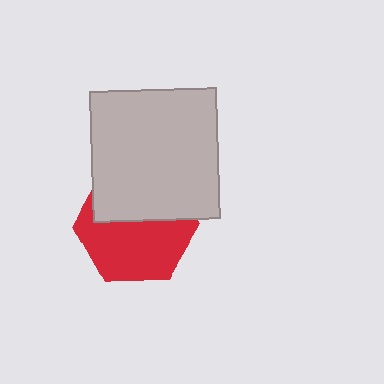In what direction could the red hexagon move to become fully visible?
The red hexagon could move down. That would shift it out from behind the light gray rectangle entirely.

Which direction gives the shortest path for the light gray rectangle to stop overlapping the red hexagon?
Moving up gives the shortest separation.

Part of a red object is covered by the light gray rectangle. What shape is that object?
It is a hexagon.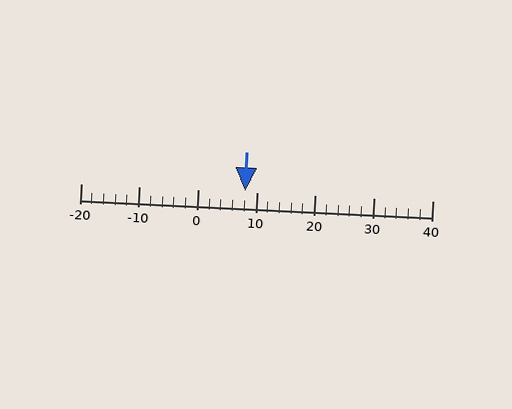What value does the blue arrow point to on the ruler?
The blue arrow points to approximately 8.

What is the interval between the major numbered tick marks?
The major tick marks are spaced 10 units apart.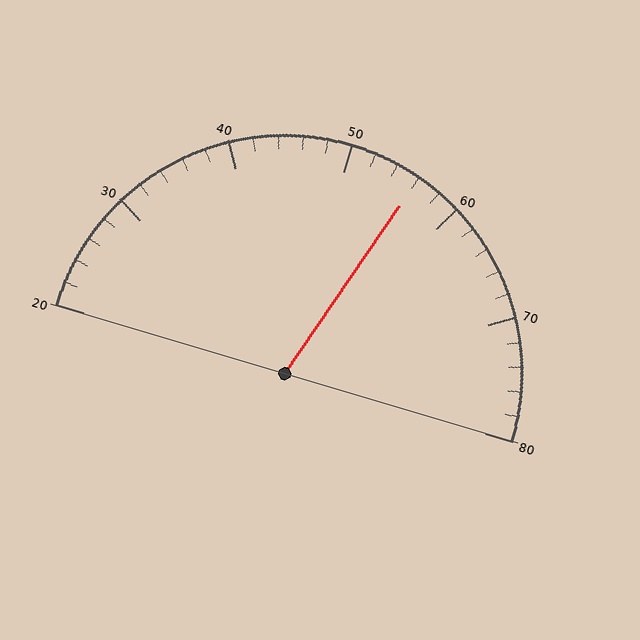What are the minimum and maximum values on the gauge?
The gauge ranges from 20 to 80.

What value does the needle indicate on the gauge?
The needle indicates approximately 56.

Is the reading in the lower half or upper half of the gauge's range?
The reading is in the upper half of the range (20 to 80).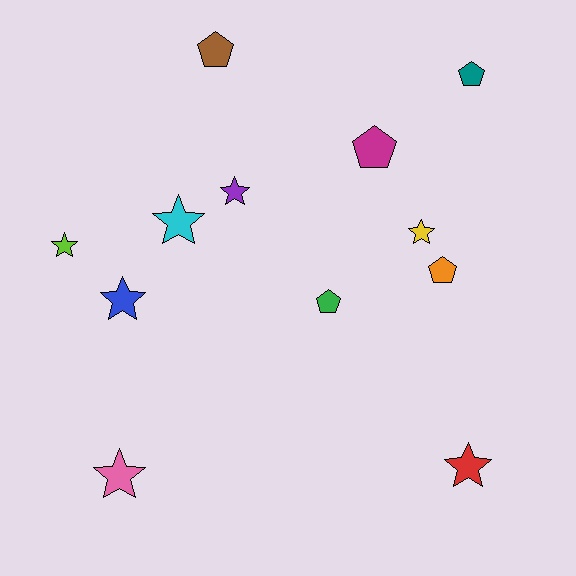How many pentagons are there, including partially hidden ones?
There are 5 pentagons.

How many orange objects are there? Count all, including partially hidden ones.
There is 1 orange object.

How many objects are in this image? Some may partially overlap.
There are 12 objects.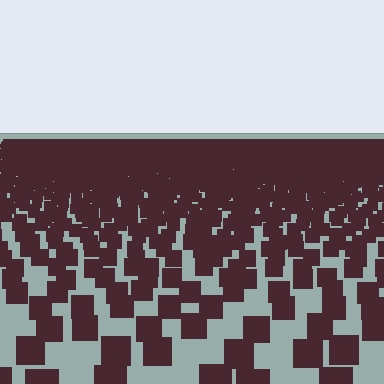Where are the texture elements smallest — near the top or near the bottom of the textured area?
Near the top.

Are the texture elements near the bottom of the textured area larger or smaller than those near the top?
Larger. Near the bottom, elements are closer to the viewer and appear at a bigger on-screen size.